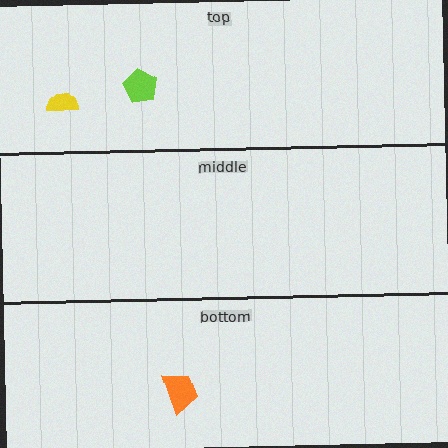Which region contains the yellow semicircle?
The top region.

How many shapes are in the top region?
2.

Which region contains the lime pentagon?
The top region.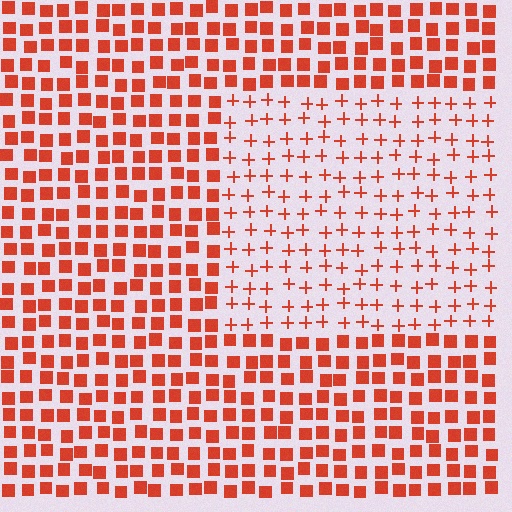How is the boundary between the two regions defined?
The boundary is defined by a change in element shape: plus signs inside vs. squares outside. All elements share the same color and spacing.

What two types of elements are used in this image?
The image uses plus signs inside the rectangle region and squares outside it.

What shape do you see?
I see a rectangle.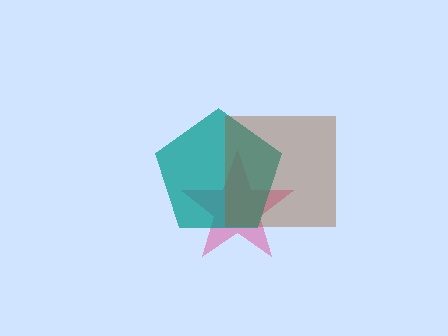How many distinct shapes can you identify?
There are 3 distinct shapes: a pink star, a teal pentagon, a brown square.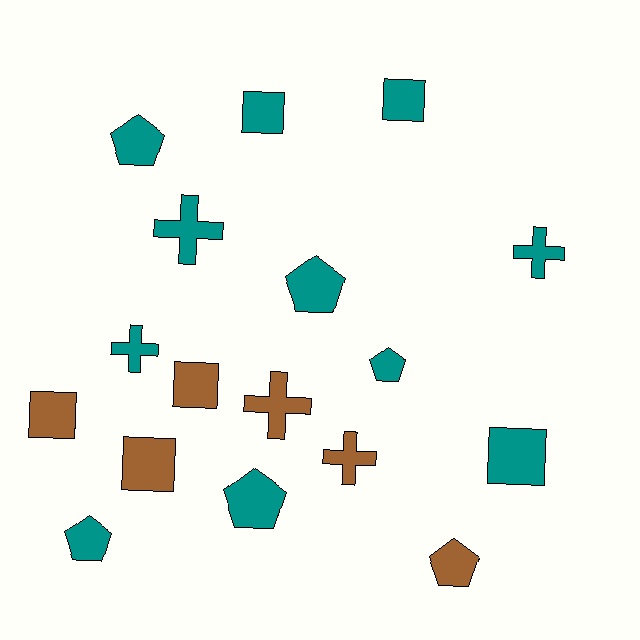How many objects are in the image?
There are 17 objects.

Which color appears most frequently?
Teal, with 11 objects.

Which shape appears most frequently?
Square, with 6 objects.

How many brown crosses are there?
There are 2 brown crosses.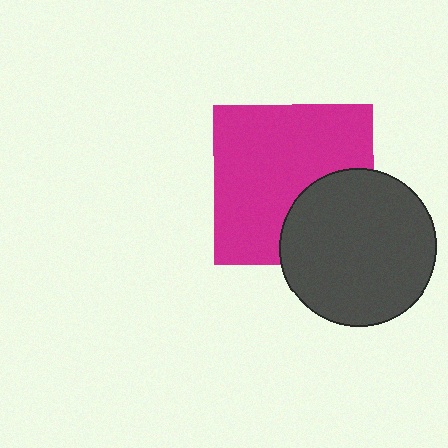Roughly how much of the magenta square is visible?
Most of it is visible (roughly 70%).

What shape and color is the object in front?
The object in front is a dark gray circle.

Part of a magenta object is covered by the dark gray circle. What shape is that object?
It is a square.